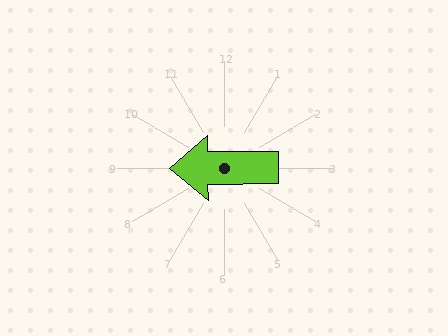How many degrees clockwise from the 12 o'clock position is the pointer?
Approximately 269 degrees.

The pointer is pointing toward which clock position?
Roughly 9 o'clock.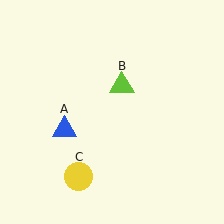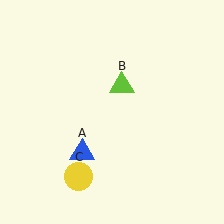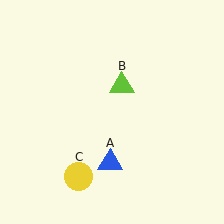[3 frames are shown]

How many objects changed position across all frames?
1 object changed position: blue triangle (object A).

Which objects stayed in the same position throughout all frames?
Lime triangle (object B) and yellow circle (object C) remained stationary.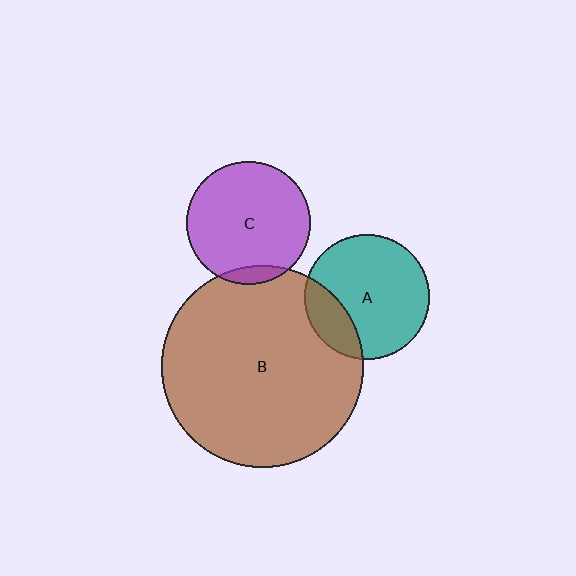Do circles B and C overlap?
Yes.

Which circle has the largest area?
Circle B (brown).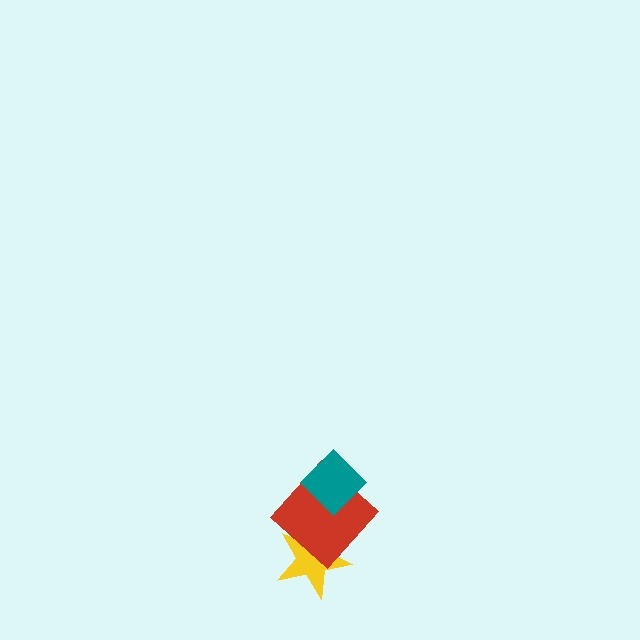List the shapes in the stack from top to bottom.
From top to bottom: the teal diamond, the red diamond, the yellow star.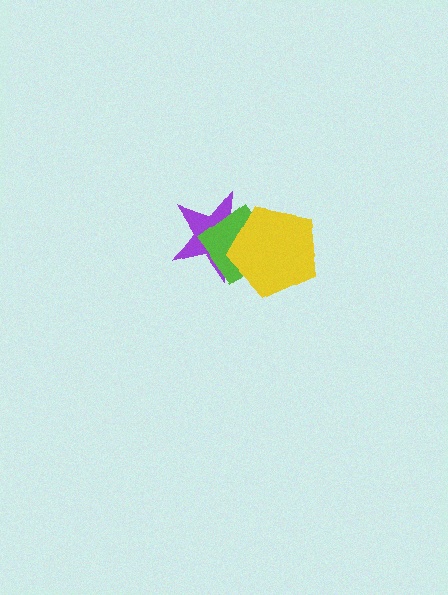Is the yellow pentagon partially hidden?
No, no other shape covers it.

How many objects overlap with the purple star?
2 objects overlap with the purple star.